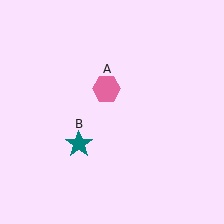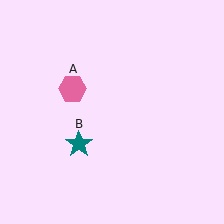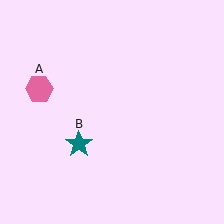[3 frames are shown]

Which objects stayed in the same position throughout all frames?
Teal star (object B) remained stationary.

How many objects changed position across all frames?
1 object changed position: pink hexagon (object A).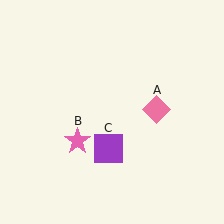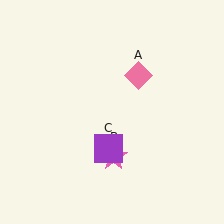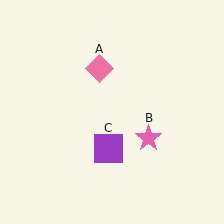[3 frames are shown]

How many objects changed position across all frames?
2 objects changed position: pink diamond (object A), pink star (object B).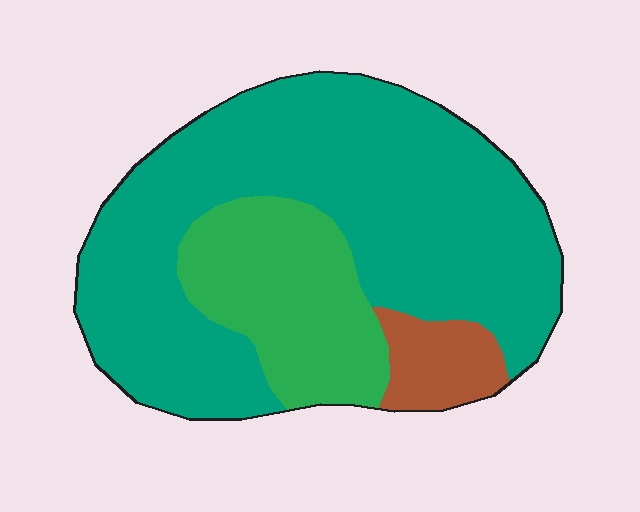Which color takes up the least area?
Brown, at roughly 10%.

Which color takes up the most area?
Teal, at roughly 70%.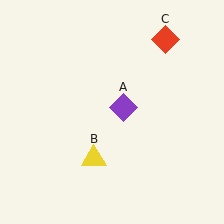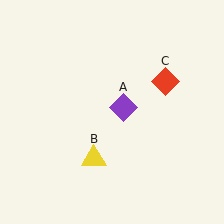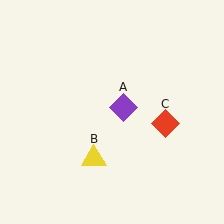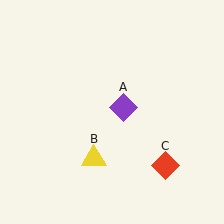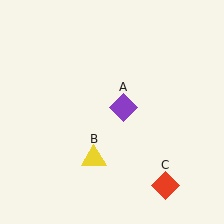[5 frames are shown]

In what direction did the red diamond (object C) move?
The red diamond (object C) moved down.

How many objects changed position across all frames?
1 object changed position: red diamond (object C).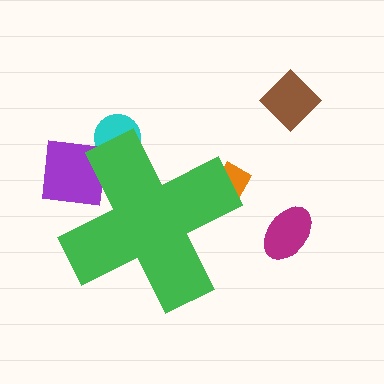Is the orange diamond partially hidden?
Yes, the orange diamond is partially hidden behind the green cross.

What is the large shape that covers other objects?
A green cross.